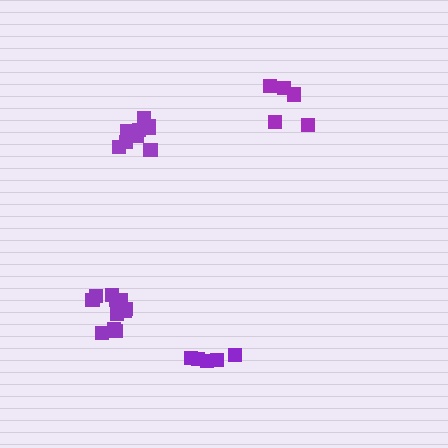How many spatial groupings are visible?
There are 4 spatial groupings.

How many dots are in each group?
Group 1: 10 dots, Group 2: 11 dots, Group 3: 5 dots, Group 4: 5 dots (31 total).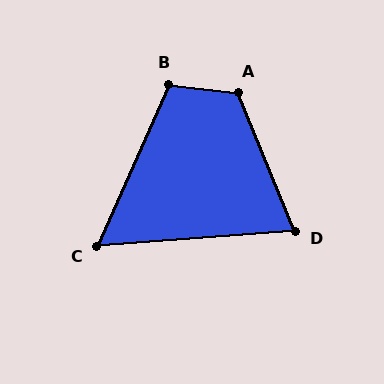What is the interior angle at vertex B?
Approximately 108 degrees (obtuse).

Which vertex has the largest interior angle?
A, at approximately 118 degrees.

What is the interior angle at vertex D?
Approximately 72 degrees (acute).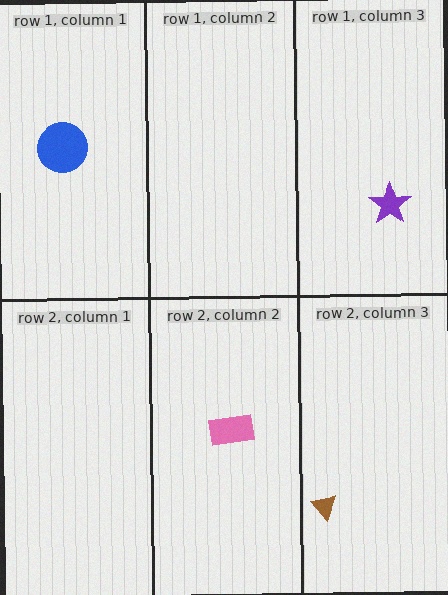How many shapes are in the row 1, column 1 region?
1.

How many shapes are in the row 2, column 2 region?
1.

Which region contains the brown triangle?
The row 2, column 3 region.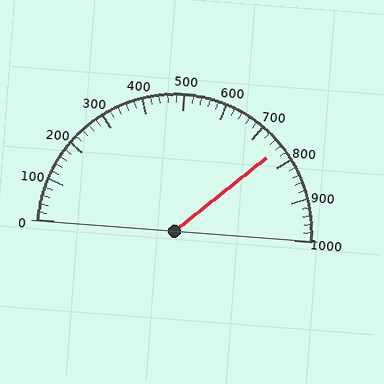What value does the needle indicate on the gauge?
The needle indicates approximately 760.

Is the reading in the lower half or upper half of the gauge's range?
The reading is in the upper half of the range (0 to 1000).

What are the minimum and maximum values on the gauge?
The gauge ranges from 0 to 1000.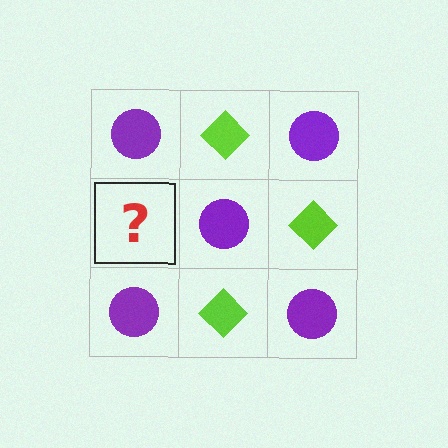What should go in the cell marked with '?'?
The missing cell should contain a lime diamond.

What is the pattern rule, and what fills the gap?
The rule is that it alternates purple circle and lime diamond in a checkerboard pattern. The gap should be filled with a lime diamond.